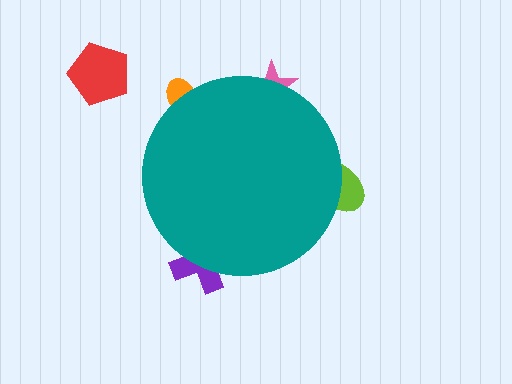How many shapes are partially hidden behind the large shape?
4 shapes are partially hidden.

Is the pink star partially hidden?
Yes, the pink star is partially hidden behind the teal circle.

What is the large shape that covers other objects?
A teal circle.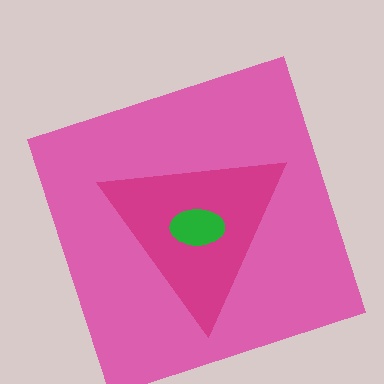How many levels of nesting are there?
3.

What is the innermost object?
The green ellipse.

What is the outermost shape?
The pink square.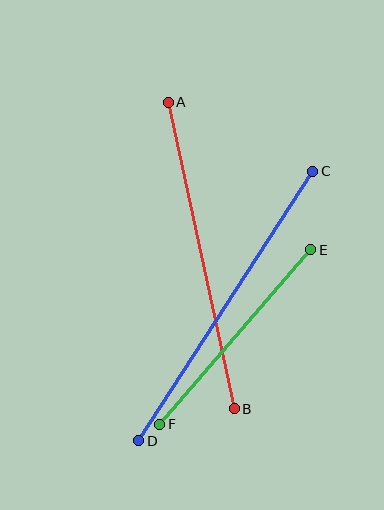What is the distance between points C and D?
The distance is approximately 321 pixels.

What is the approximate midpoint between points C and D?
The midpoint is at approximately (226, 306) pixels.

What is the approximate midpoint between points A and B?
The midpoint is at approximately (201, 255) pixels.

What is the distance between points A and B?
The distance is approximately 314 pixels.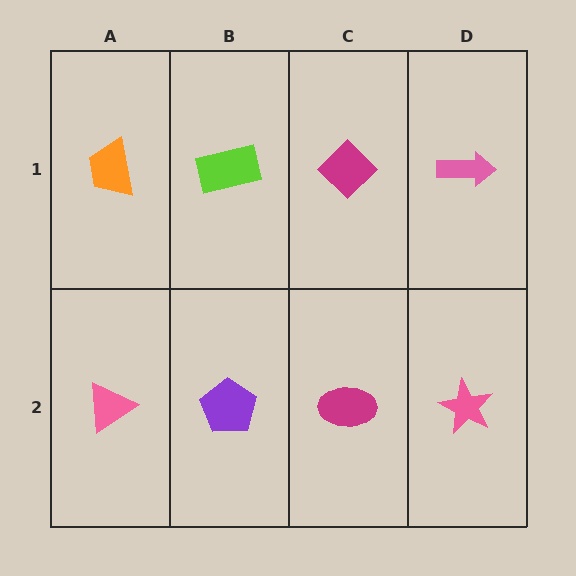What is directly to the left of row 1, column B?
An orange trapezoid.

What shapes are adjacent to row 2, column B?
A lime rectangle (row 1, column B), a pink triangle (row 2, column A), a magenta ellipse (row 2, column C).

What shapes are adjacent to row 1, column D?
A pink star (row 2, column D), a magenta diamond (row 1, column C).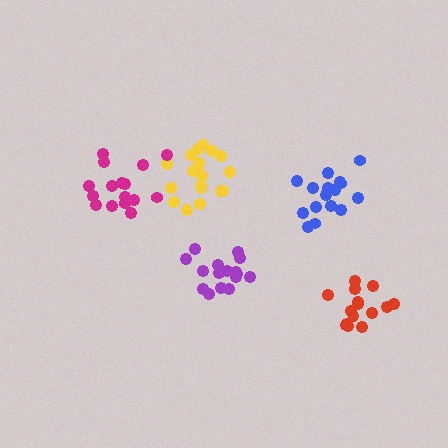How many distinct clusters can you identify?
There are 5 distinct clusters.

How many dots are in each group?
Group 1: 19 dots, Group 2: 16 dots, Group 3: 15 dots, Group 4: 16 dots, Group 5: 17 dots (83 total).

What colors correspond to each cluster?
The clusters are colored: yellow, purple, red, blue, magenta.